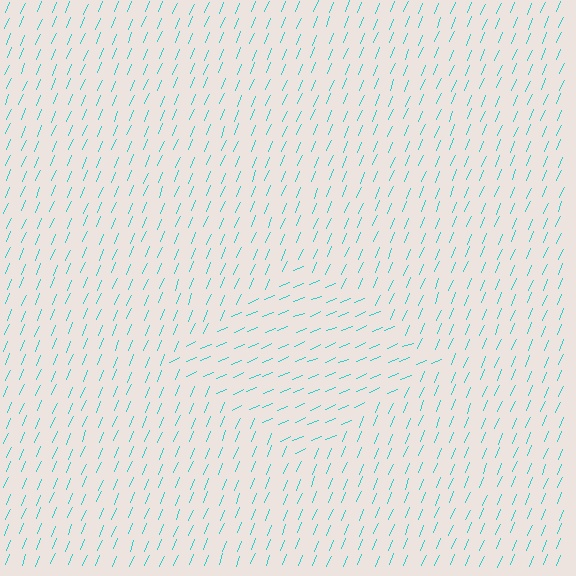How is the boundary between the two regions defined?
The boundary is defined purely by a change in line orientation (approximately 45 degrees difference). All lines are the same color and thickness.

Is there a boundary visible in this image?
Yes, there is a texture boundary formed by a change in line orientation.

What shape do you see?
I see a diamond.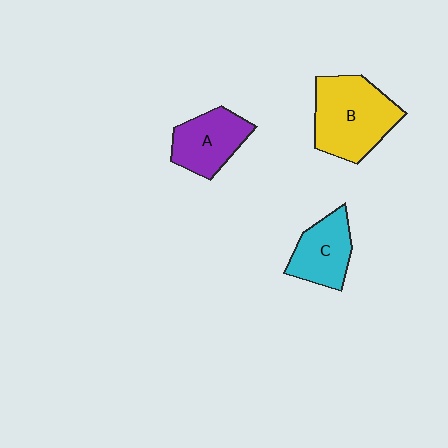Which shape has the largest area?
Shape B (yellow).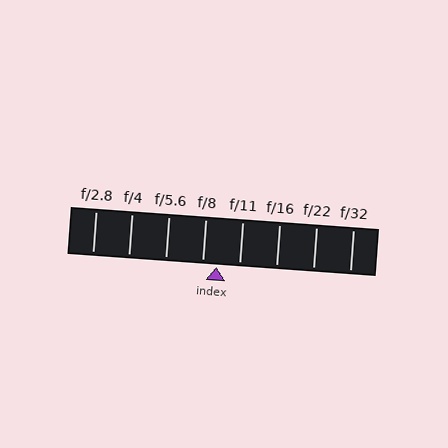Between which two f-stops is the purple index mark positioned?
The index mark is between f/8 and f/11.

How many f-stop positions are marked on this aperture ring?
There are 8 f-stop positions marked.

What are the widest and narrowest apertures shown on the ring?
The widest aperture shown is f/2.8 and the narrowest is f/32.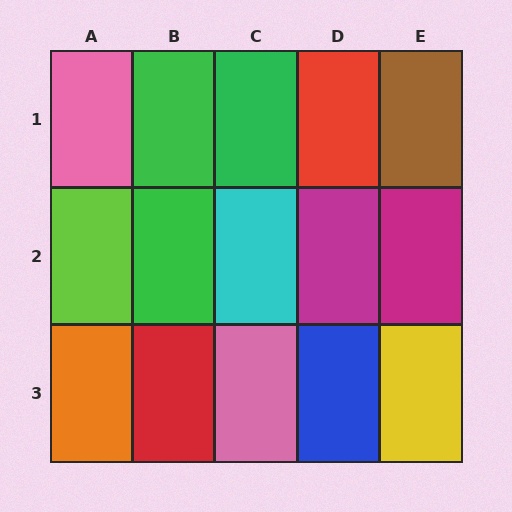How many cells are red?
2 cells are red.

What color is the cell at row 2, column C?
Cyan.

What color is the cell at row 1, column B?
Green.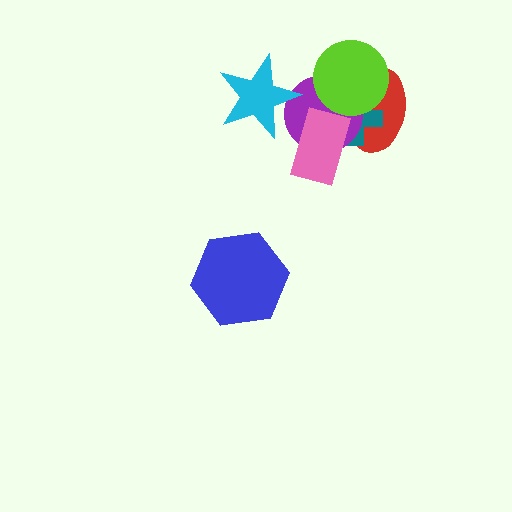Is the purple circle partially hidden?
Yes, it is partially covered by another shape.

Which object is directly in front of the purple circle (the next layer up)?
The pink rectangle is directly in front of the purple circle.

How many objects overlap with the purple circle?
5 objects overlap with the purple circle.